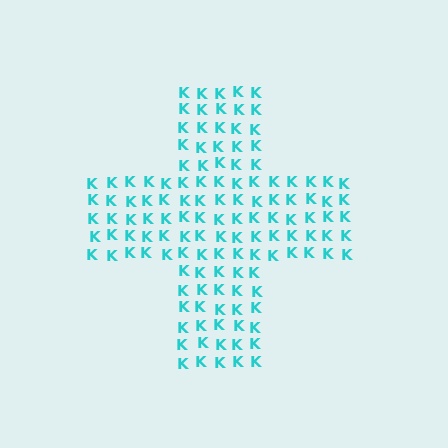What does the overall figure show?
The overall figure shows a cross.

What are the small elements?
The small elements are letter K's.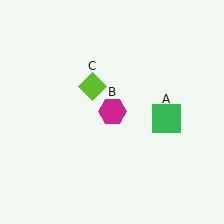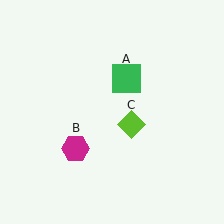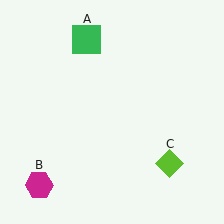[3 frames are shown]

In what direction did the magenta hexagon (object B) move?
The magenta hexagon (object B) moved down and to the left.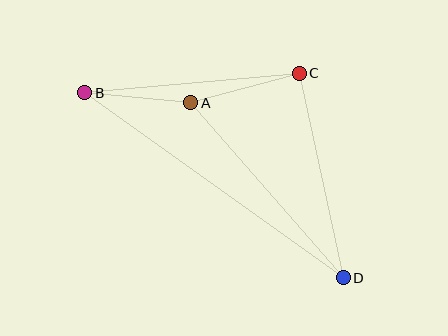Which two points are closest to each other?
Points A and B are closest to each other.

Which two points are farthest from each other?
Points B and D are farthest from each other.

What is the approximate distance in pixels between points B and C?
The distance between B and C is approximately 215 pixels.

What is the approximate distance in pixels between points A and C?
The distance between A and C is approximately 112 pixels.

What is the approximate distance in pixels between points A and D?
The distance between A and D is approximately 232 pixels.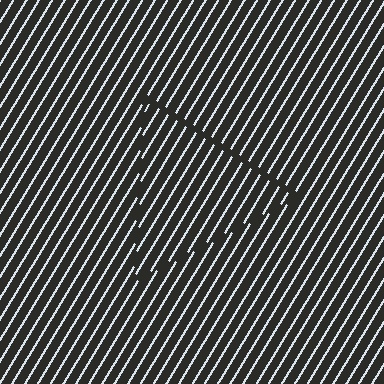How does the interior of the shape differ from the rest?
The interior of the shape contains the same grating, shifted by half a period — the contour is defined by the phase discontinuity where line-ends from the inner and outer gratings abut.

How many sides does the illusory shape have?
3 sides — the line-ends trace a triangle.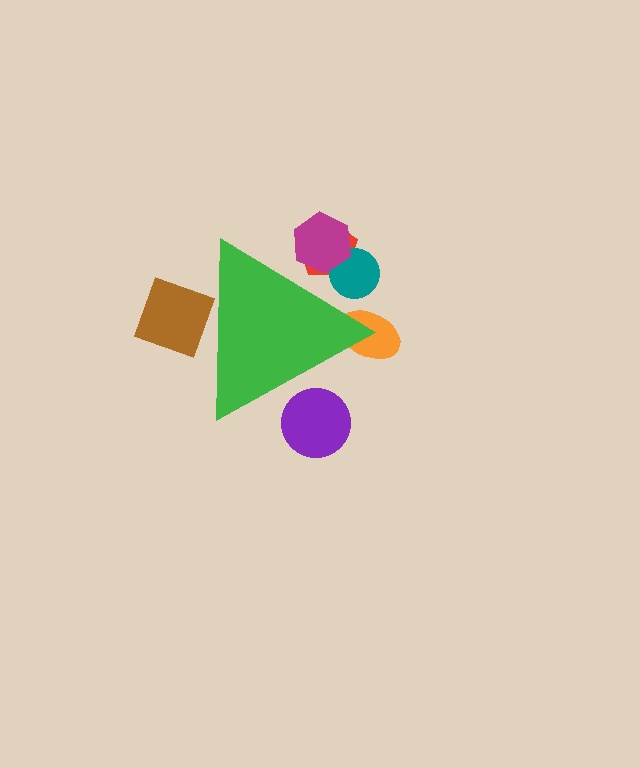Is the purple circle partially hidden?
Yes, the purple circle is partially hidden behind the green triangle.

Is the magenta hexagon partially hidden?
Yes, the magenta hexagon is partially hidden behind the green triangle.